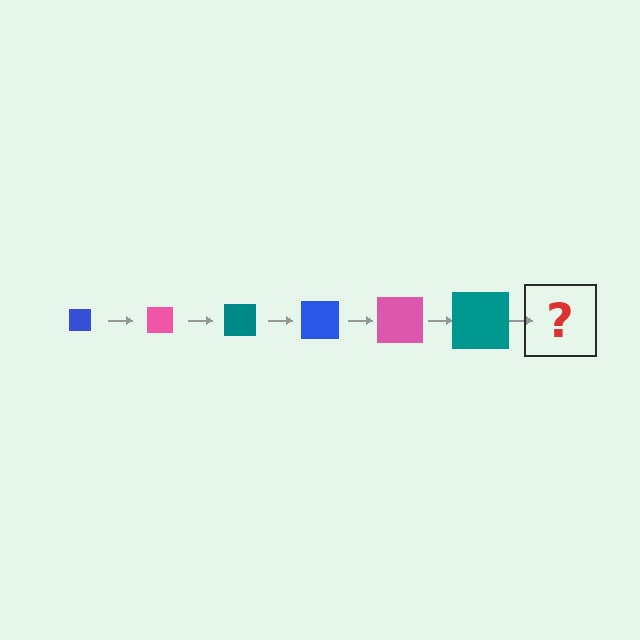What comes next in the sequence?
The next element should be a blue square, larger than the previous one.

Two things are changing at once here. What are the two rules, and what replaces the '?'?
The two rules are that the square grows larger each step and the color cycles through blue, pink, and teal. The '?' should be a blue square, larger than the previous one.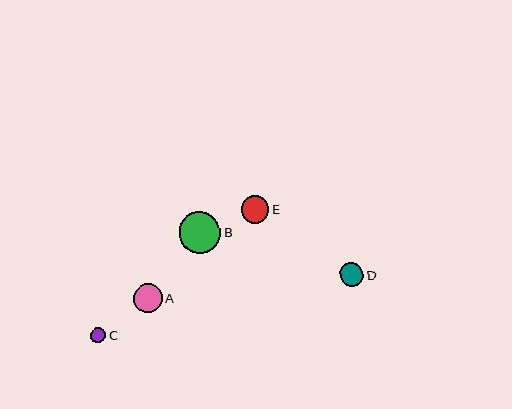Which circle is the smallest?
Circle C is the smallest with a size of approximately 15 pixels.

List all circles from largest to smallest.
From largest to smallest: B, A, E, D, C.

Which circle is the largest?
Circle B is the largest with a size of approximately 41 pixels.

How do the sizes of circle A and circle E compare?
Circle A and circle E are approximately the same size.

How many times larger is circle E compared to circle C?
Circle E is approximately 1.8 times the size of circle C.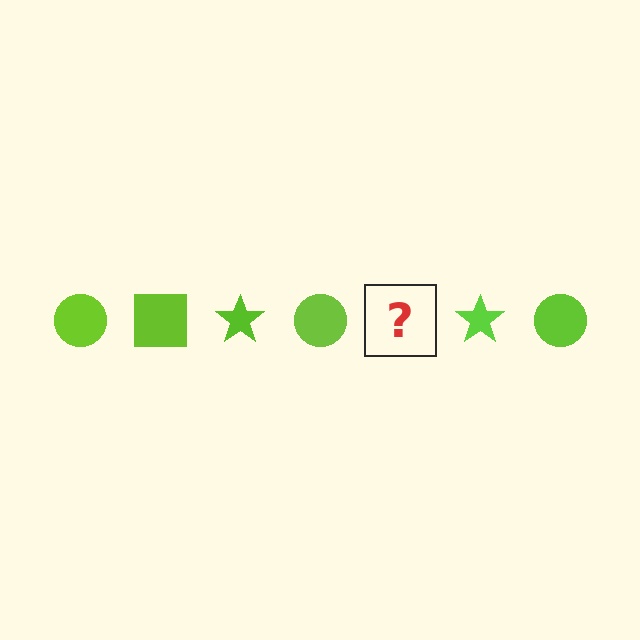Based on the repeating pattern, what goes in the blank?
The blank should be a lime square.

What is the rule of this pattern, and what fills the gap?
The rule is that the pattern cycles through circle, square, star shapes in lime. The gap should be filled with a lime square.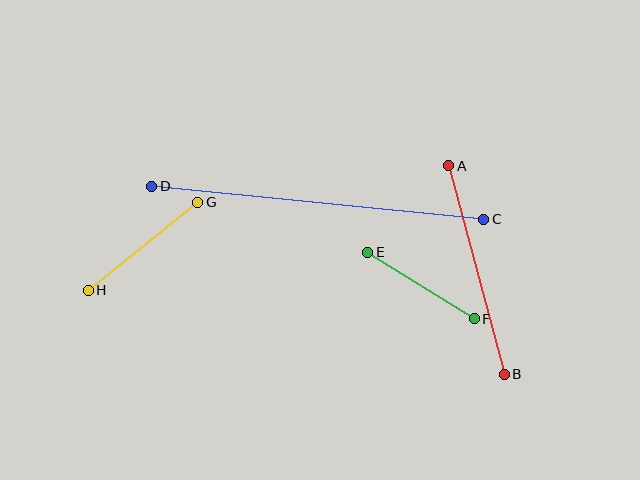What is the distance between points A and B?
The distance is approximately 216 pixels.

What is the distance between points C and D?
The distance is approximately 333 pixels.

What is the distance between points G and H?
The distance is approximately 140 pixels.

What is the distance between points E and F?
The distance is approximately 125 pixels.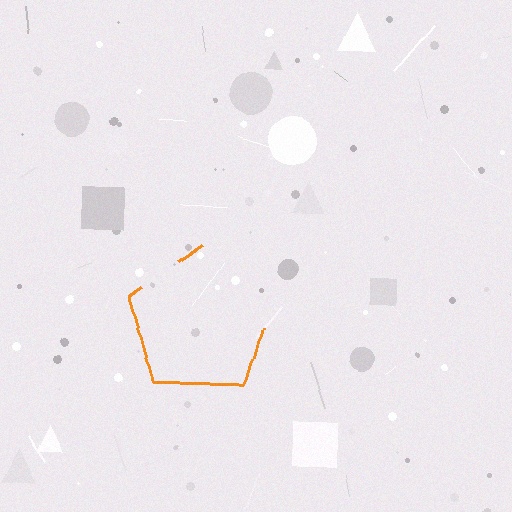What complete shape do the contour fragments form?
The contour fragments form a pentagon.